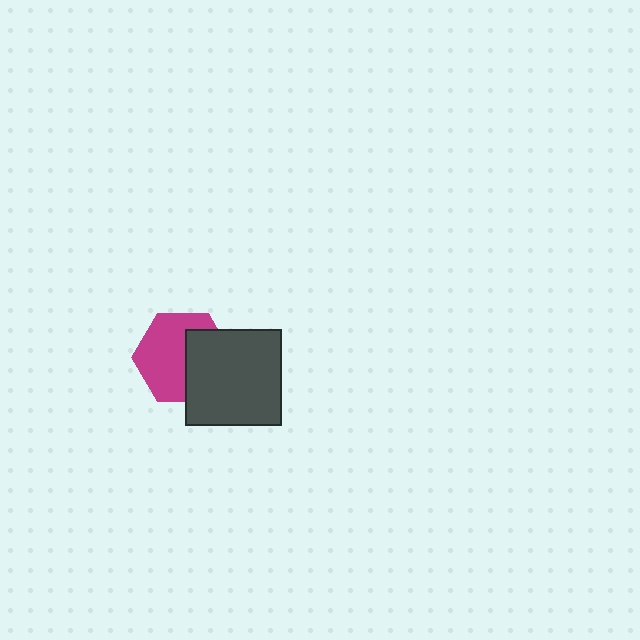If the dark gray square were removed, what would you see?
You would see the complete magenta hexagon.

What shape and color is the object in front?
The object in front is a dark gray square.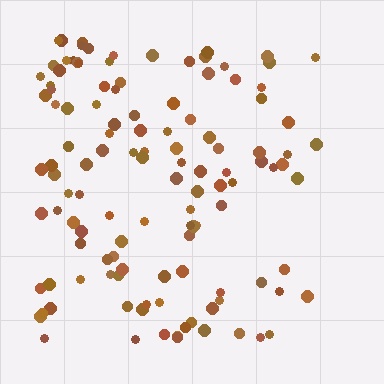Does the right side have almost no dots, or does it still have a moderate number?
Still a moderate number, just noticeably fewer than the left.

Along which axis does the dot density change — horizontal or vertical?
Horizontal.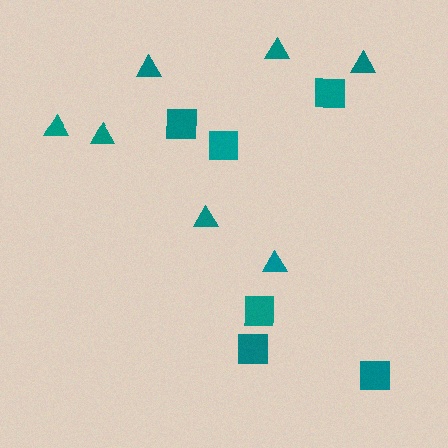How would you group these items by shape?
There are 2 groups: one group of triangles (7) and one group of squares (6).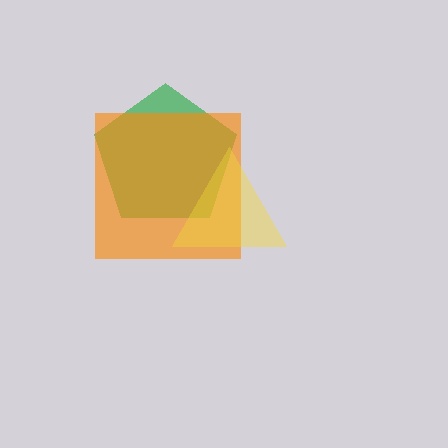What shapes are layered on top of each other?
The layered shapes are: a green pentagon, an orange square, a yellow triangle.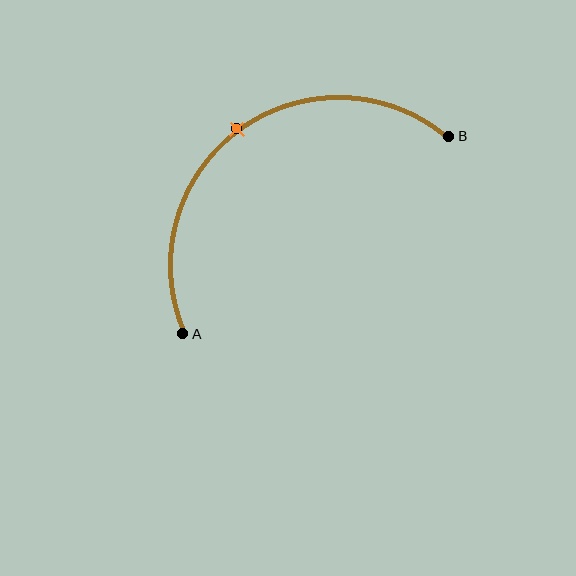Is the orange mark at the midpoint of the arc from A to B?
Yes. The orange mark lies on the arc at equal arc-length from both A and B — it is the arc midpoint.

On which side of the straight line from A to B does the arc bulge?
The arc bulges above and to the left of the straight line connecting A and B.